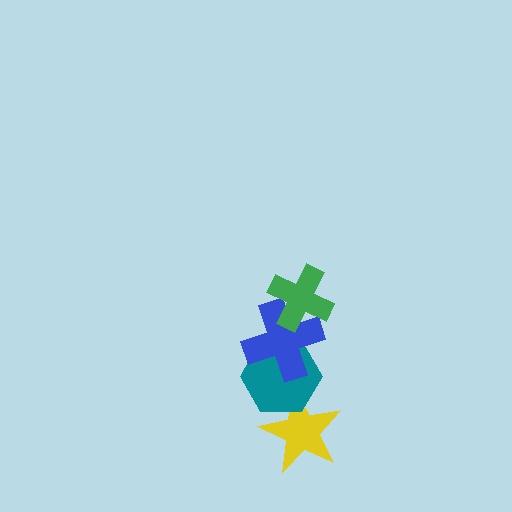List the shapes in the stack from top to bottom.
From top to bottom: the green cross, the blue cross, the teal hexagon, the yellow star.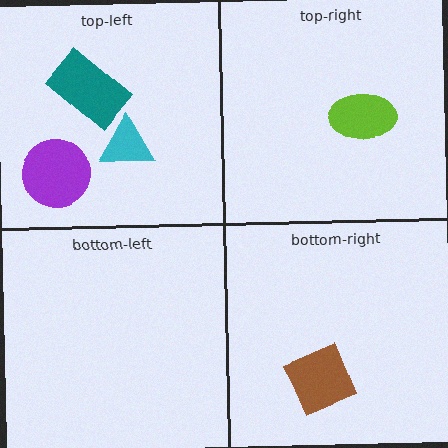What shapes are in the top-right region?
The lime ellipse.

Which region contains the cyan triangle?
The top-left region.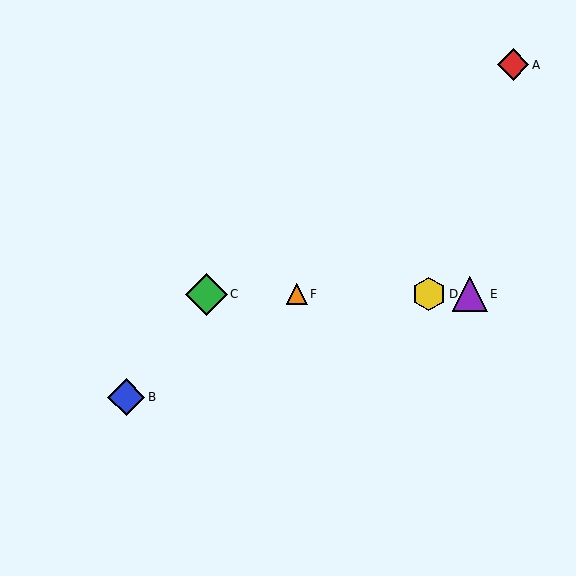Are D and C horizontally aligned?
Yes, both are at y≈294.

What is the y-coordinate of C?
Object C is at y≈294.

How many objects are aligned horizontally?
4 objects (C, D, E, F) are aligned horizontally.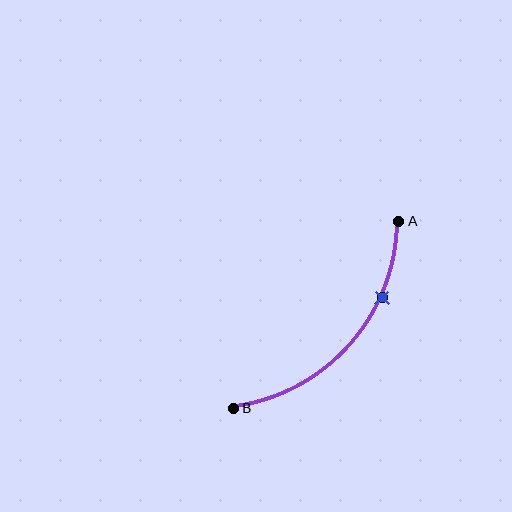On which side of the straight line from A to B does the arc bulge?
The arc bulges below and to the right of the straight line connecting A and B.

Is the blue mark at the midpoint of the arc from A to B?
No. The blue mark lies on the arc but is closer to endpoint A. The arc midpoint would be at the point on the curve equidistant along the arc from both A and B.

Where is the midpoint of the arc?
The arc midpoint is the point on the curve farthest from the straight line joining A and B. It sits below and to the right of that line.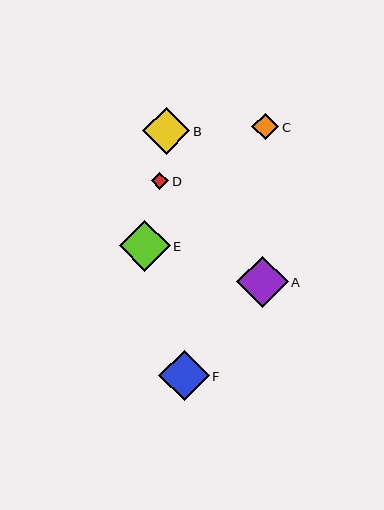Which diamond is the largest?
Diamond A is the largest with a size of approximately 51 pixels.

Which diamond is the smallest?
Diamond D is the smallest with a size of approximately 17 pixels.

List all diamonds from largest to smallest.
From largest to smallest: A, E, F, B, C, D.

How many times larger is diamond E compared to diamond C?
Diamond E is approximately 1.9 times the size of diamond C.